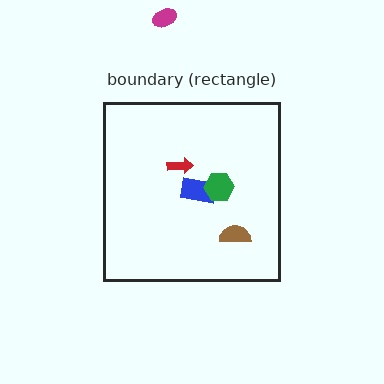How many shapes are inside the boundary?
4 inside, 1 outside.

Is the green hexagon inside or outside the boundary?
Inside.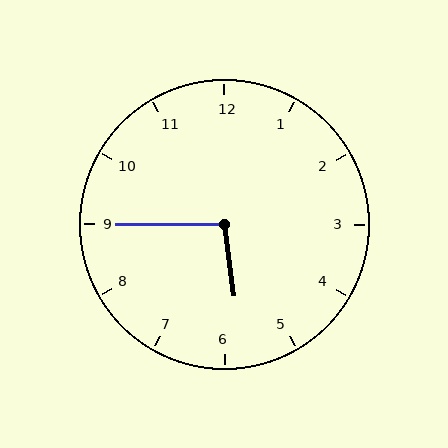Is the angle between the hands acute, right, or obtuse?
It is obtuse.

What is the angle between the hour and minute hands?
Approximately 98 degrees.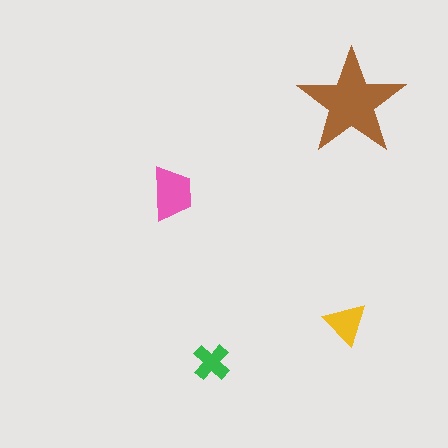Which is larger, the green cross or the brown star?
The brown star.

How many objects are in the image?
There are 4 objects in the image.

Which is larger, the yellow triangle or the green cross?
The yellow triangle.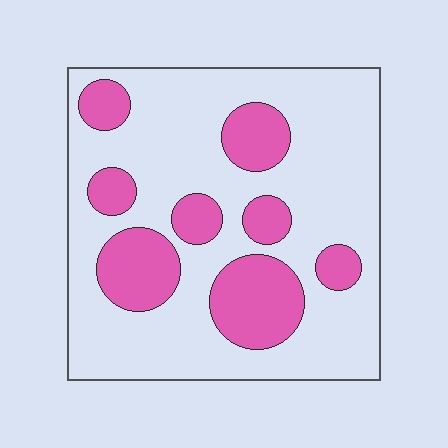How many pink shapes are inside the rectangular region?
8.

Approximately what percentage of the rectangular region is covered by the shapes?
Approximately 25%.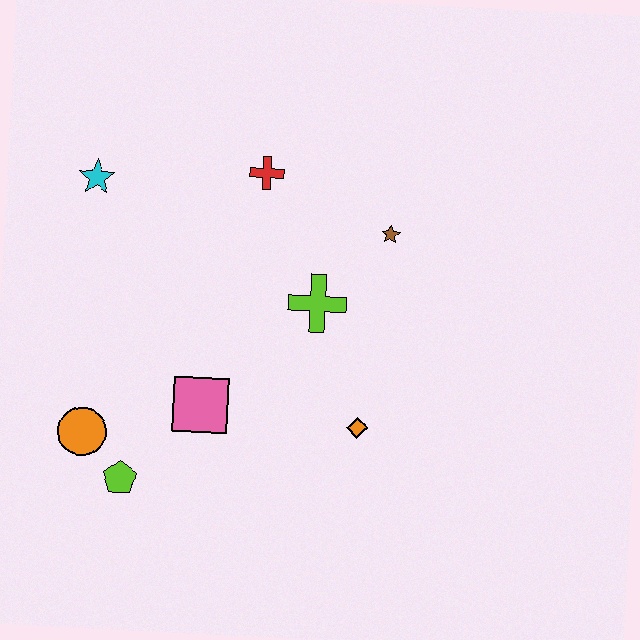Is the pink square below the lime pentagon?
No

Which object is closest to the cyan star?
The red cross is closest to the cyan star.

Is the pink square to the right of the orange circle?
Yes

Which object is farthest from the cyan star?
The orange diamond is farthest from the cyan star.